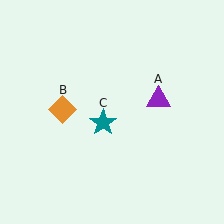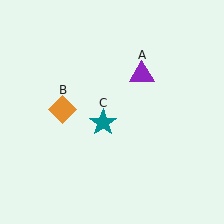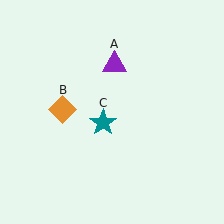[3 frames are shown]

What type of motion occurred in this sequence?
The purple triangle (object A) rotated counterclockwise around the center of the scene.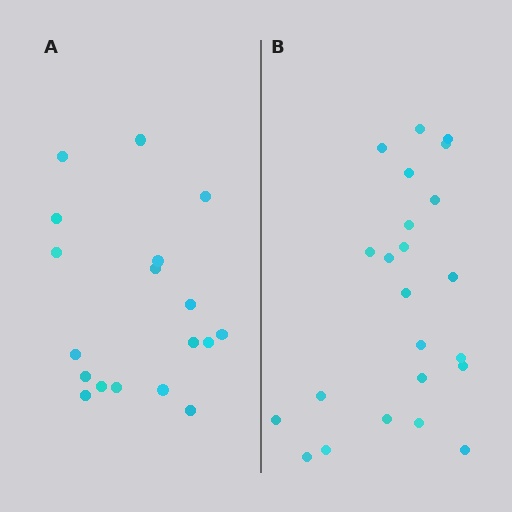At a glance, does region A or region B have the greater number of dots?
Region B (the right region) has more dots.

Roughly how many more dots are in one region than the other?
Region B has about 5 more dots than region A.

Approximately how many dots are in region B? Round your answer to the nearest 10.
About 20 dots. (The exact count is 23, which rounds to 20.)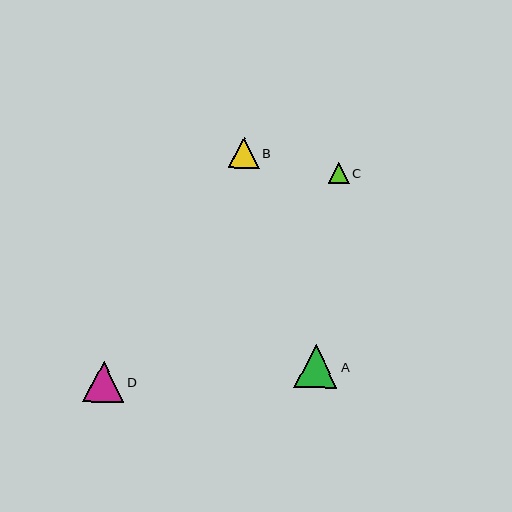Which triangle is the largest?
Triangle A is the largest with a size of approximately 43 pixels.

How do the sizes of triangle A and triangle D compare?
Triangle A and triangle D are approximately the same size.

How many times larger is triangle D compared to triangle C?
Triangle D is approximately 2.0 times the size of triangle C.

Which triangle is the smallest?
Triangle C is the smallest with a size of approximately 21 pixels.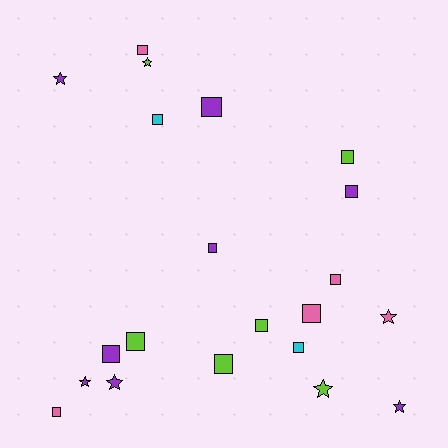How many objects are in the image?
There are 21 objects.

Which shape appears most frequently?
Square, with 14 objects.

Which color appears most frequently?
Purple, with 8 objects.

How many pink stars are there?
There is 1 pink star.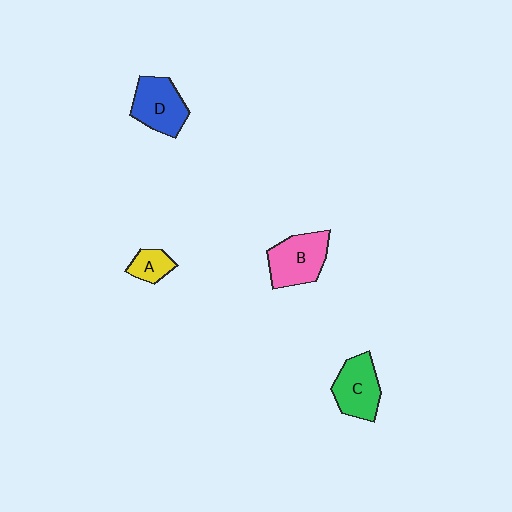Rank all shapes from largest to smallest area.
From largest to smallest: B (pink), D (blue), C (green), A (yellow).